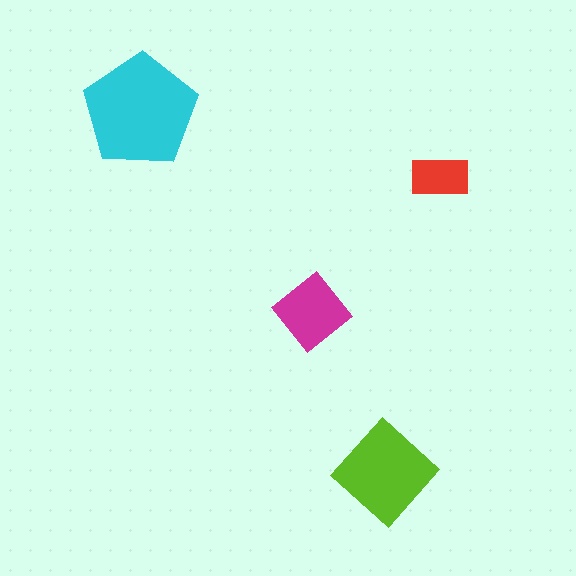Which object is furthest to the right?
The red rectangle is rightmost.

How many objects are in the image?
There are 4 objects in the image.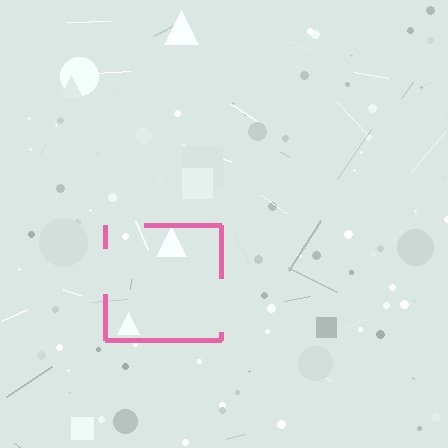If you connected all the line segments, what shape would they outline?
They would outline a square.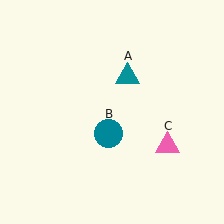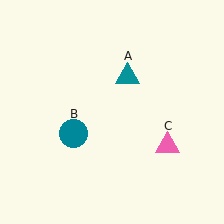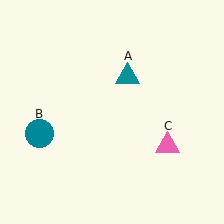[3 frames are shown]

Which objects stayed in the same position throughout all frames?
Teal triangle (object A) and pink triangle (object C) remained stationary.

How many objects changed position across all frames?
1 object changed position: teal circle (object B).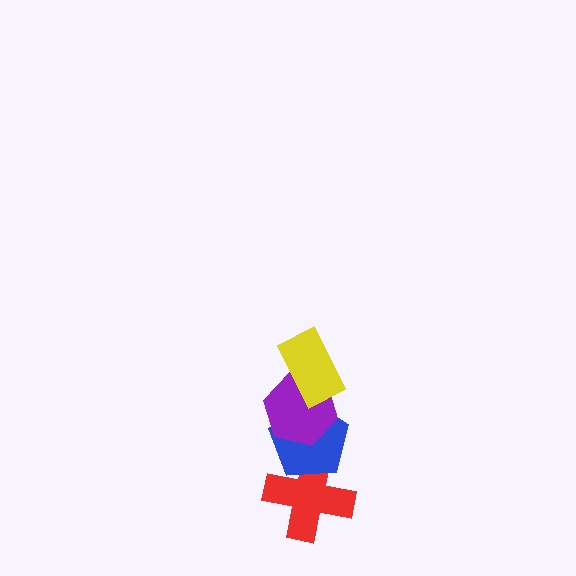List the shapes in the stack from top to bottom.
From top to bottom: the yellow rectangle, the purple hexagon, the blue pentagon, the red cross.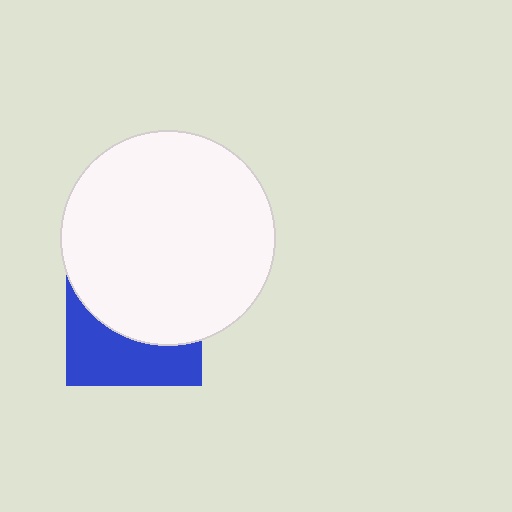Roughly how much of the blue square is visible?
A small part of it is visible (roughly 40%).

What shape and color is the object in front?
The object in front is a white circle.